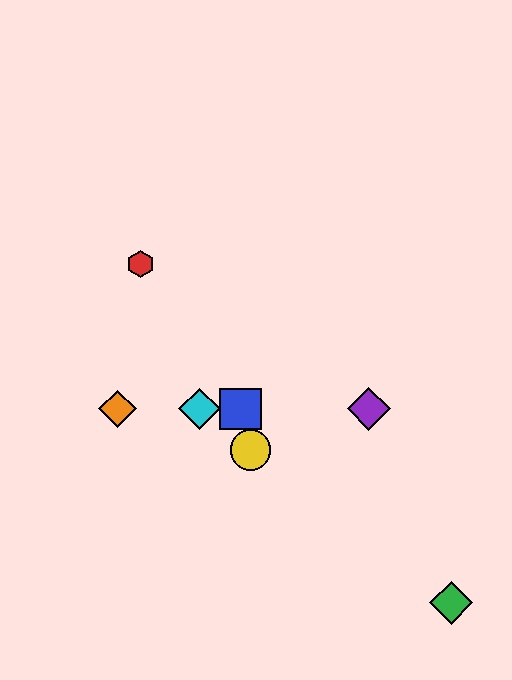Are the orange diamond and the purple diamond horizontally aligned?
Yes, both are at y≈409.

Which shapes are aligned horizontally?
The blue square, the purple diamond, the orange diamond, the cyan diamond are aligned horizontally.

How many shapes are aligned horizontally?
4 shapes (the blue square, the purple diamond, the orange diamond, the cyan diamond) are aligned horizontally.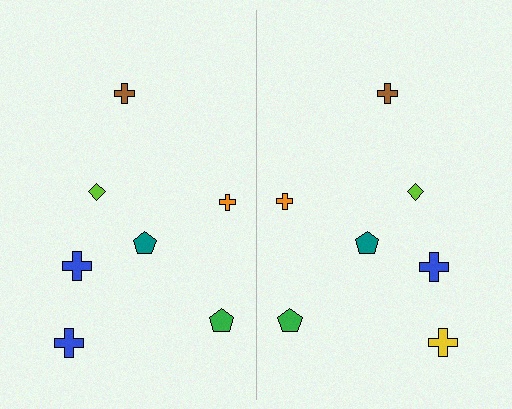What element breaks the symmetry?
The yellow cross on the right side breaks the symmetry — its mirror counterpart is blue.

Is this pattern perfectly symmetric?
No, the pattern is not perfectly symmetric. The yellow cross on the right side breaks the symmetry — its mirror counterpart is blue.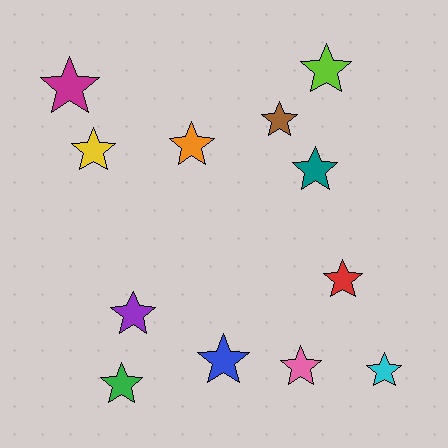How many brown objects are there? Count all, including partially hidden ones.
There is 1 brown object.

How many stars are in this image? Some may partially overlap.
There are 12 stars.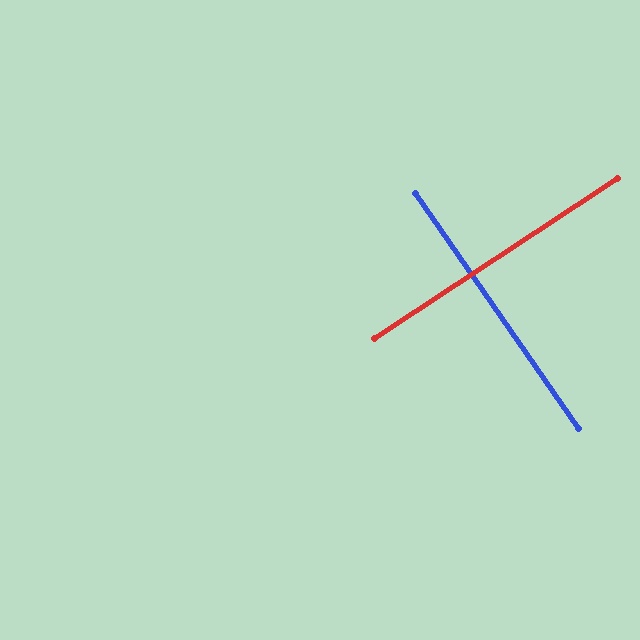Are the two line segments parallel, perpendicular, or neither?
Perpendicular — they meet at approximately 89°.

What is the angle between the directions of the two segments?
Approximately 89 degrees.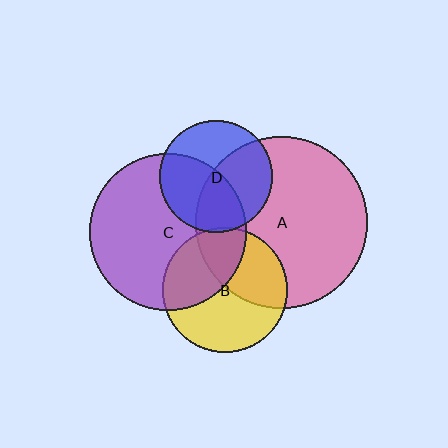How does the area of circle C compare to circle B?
Approximately 1.6 times.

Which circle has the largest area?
Circle A (pink).